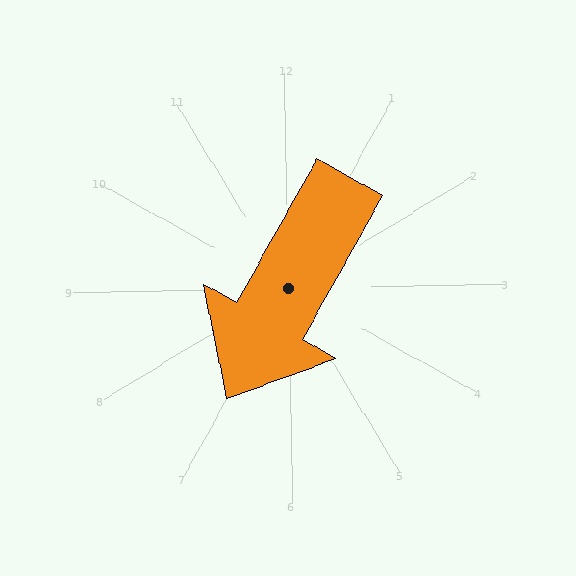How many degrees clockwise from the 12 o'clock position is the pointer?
Approximately 210 degrees.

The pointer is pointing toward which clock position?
Roughly 7 o'clock.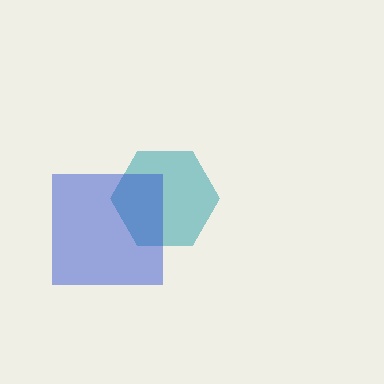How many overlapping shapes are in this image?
There are 2 overlapping shapes in the image.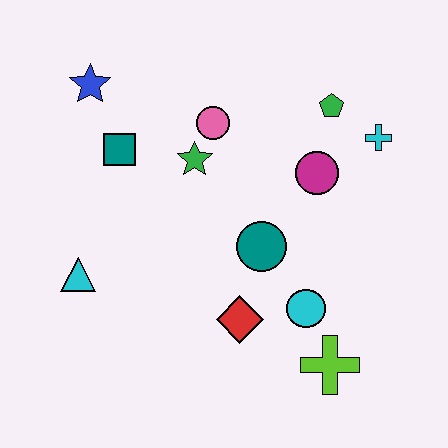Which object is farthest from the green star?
The lime cross is farthest from the green star.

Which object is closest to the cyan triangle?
The teal square is closest to the cyan triangle.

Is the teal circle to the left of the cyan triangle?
No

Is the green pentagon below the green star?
No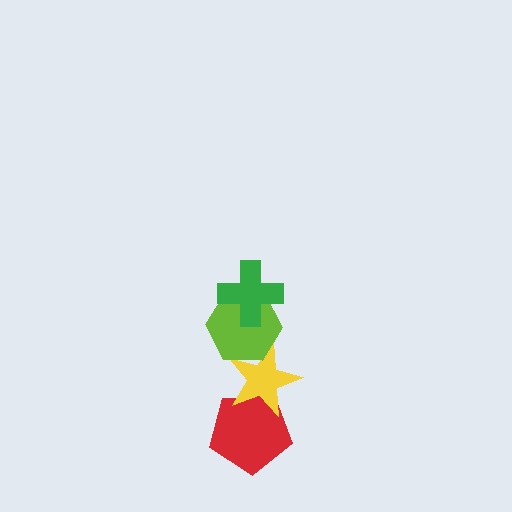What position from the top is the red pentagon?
The red pentagon is 4th from the top.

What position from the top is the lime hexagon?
The lime hexagon is 2nd from the top.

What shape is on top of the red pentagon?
The yellow star is on top of the red pentagon.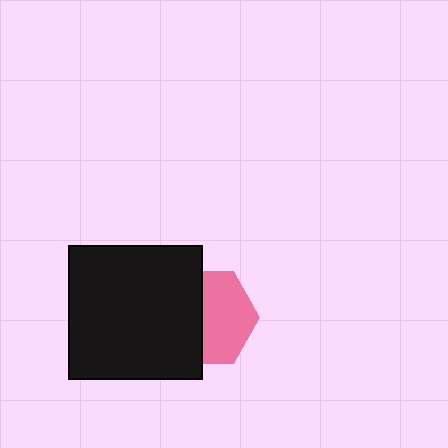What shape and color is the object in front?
The object in front is a black square.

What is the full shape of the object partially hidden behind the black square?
The partially hidden object is a pink hexagon.